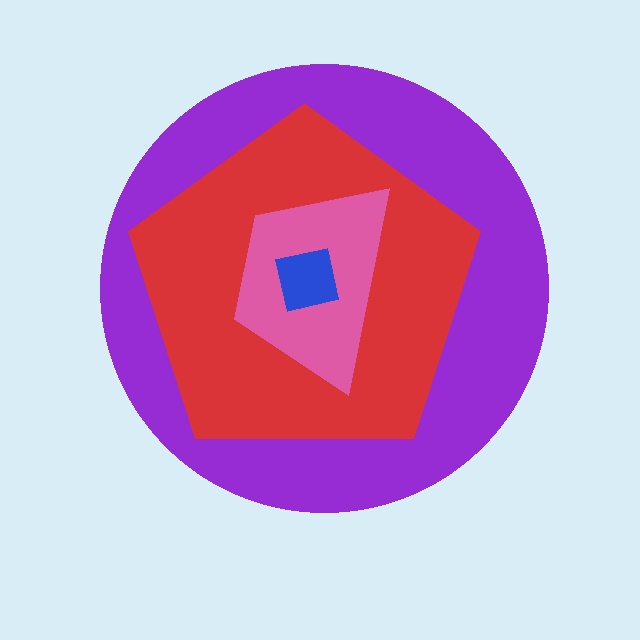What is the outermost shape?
The purple circle.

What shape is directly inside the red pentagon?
The pink trapezoid.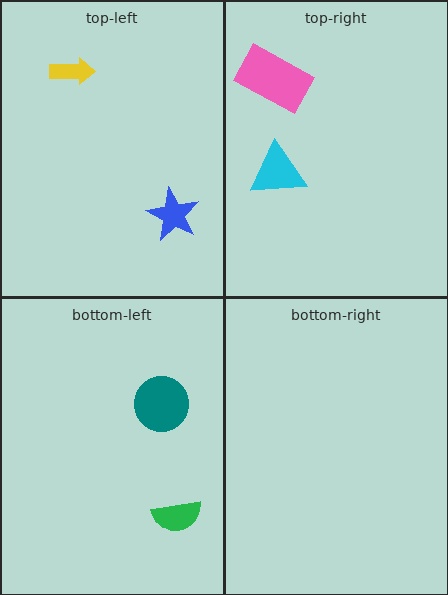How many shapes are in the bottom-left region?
2.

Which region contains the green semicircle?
The bottom-left region.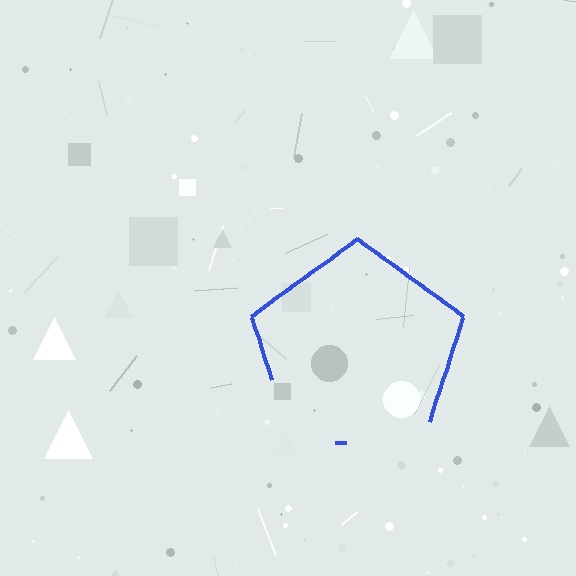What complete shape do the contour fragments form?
The contour fragments form a pentagon.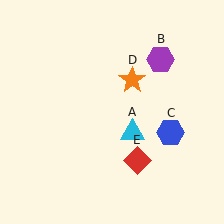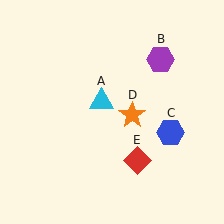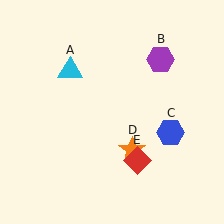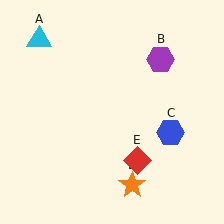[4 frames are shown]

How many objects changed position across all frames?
2 objects changed position: cyan triangle (object A), orange star (object D).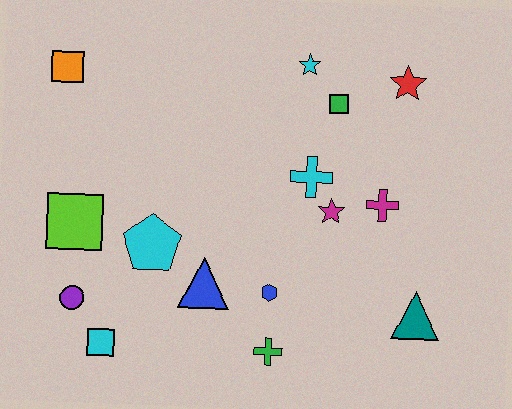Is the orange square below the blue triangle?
No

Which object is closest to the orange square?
The lime square is closest to the orange square.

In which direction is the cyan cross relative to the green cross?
The cyan cross is above the green cross.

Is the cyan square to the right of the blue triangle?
No